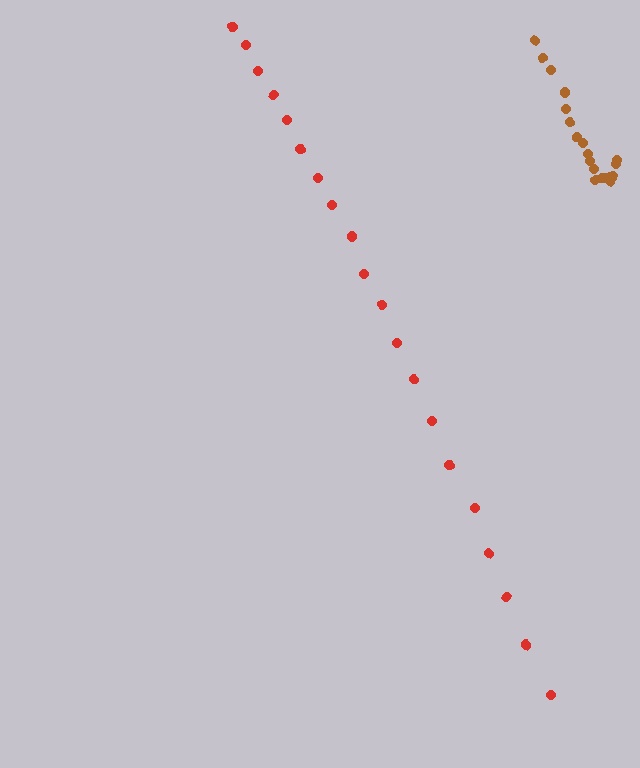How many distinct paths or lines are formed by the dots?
There are 2 distinct paths.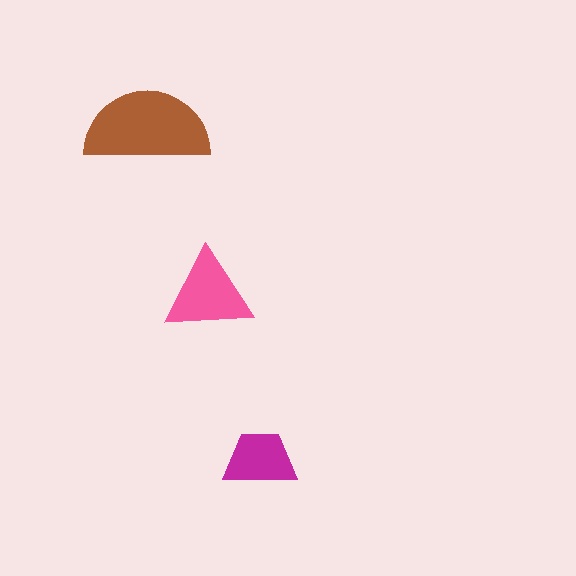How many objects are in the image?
There are 3 objects in the image.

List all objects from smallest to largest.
The magenta trapezoid, the pink triangle, the brown semicircle.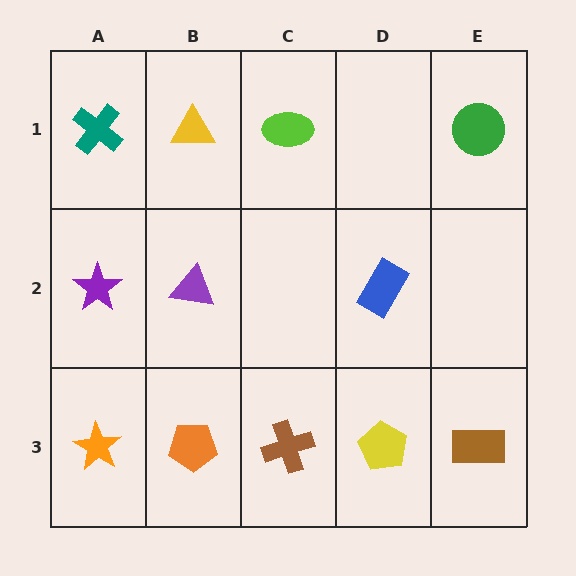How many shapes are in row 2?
3 shapes.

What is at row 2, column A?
A purple star.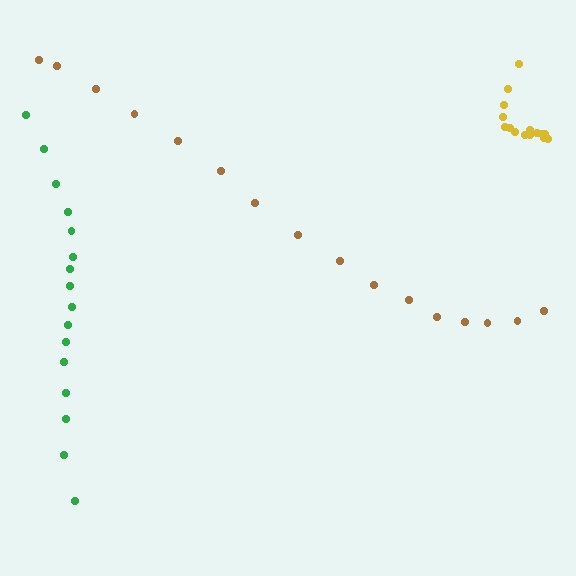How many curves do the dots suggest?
There are 3 distinct paths.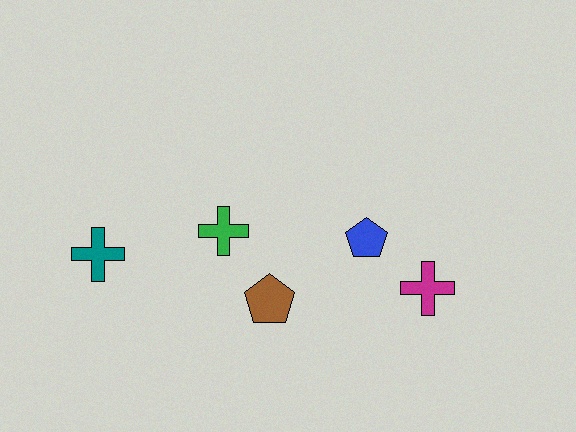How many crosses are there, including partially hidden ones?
There are 3 crosses.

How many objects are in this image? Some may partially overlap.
There are 5 objects.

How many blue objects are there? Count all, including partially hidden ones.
There is 1 blue object.